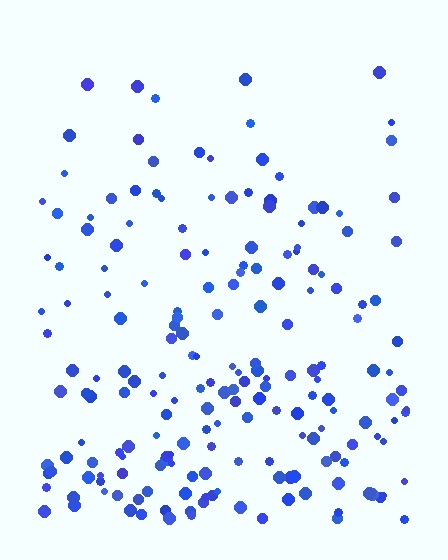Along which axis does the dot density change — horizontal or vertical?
Vertical.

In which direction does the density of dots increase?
From top to bottom, with the bottom side densest.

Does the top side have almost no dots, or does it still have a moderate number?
Still a moderate number, just noticeably fewer than the bottom.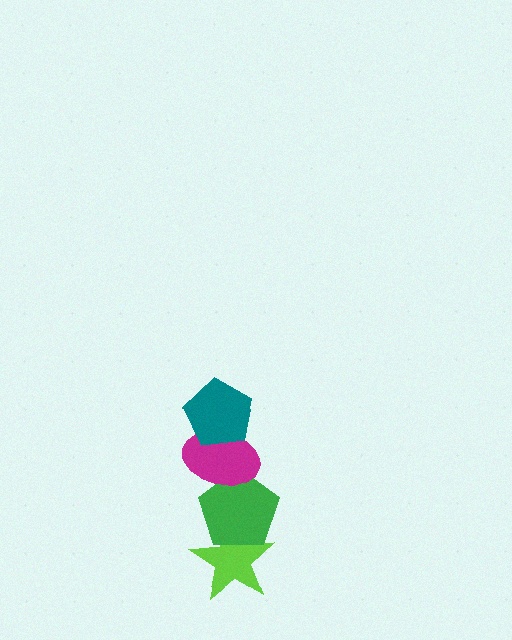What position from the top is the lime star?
The lime star is 4th from the top.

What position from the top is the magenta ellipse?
The magenta ellipse is 2nd from the top.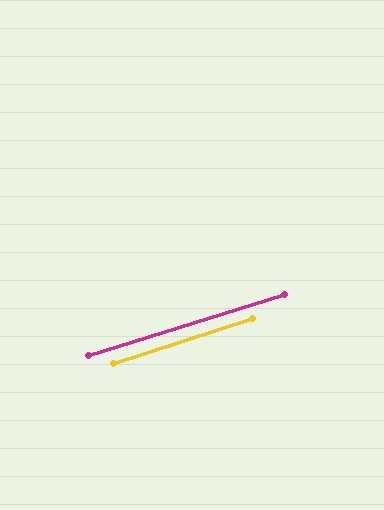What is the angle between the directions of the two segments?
Approximately 0 degrees.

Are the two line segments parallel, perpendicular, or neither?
Parallel — their directions differ by only 0.4°.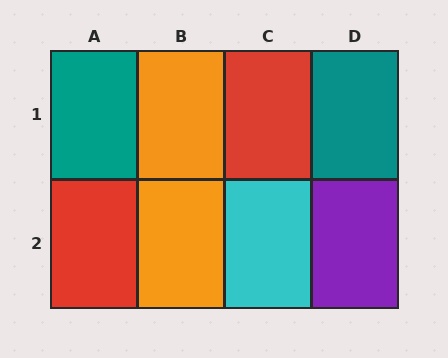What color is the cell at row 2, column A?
Red.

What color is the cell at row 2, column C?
Cyan.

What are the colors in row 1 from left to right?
Teal, orange, red, teal.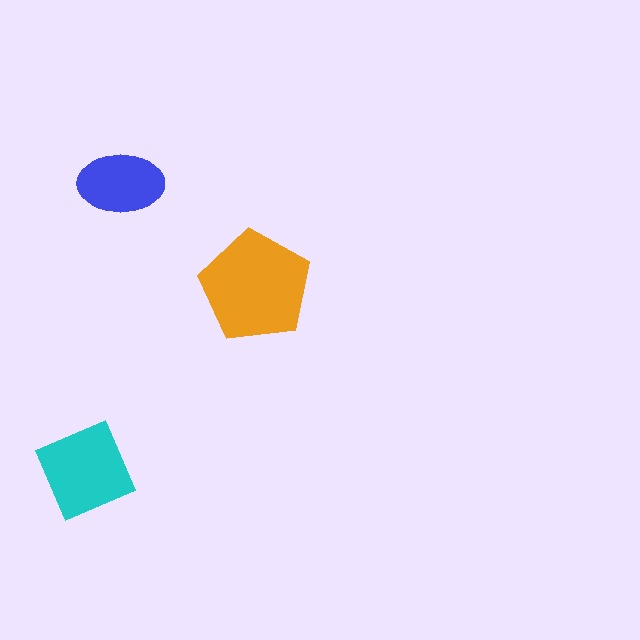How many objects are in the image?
There are 3 objects in the image.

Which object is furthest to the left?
The cyan square is leftmost.